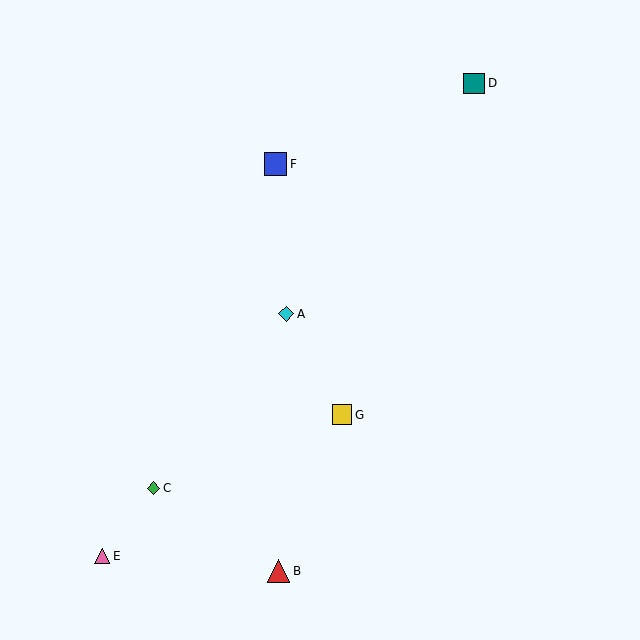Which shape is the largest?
The blue square (labeled F) is the largest.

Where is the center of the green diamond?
The center of the green diamond is at (153, 488).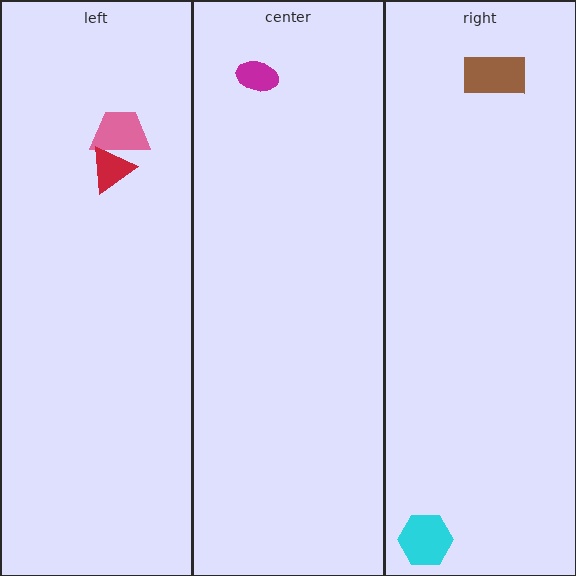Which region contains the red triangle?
The left region.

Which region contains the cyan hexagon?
The right region.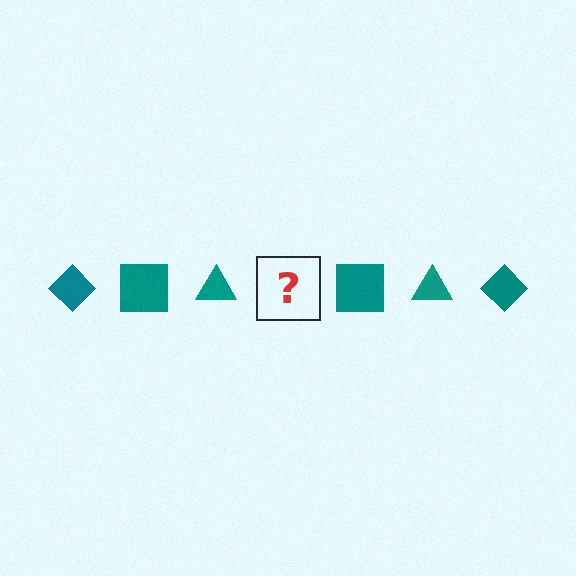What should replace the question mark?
The question mark should be replaced with a teal diamond.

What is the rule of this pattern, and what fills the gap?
The rule is that the pattern cycles through diamond, square, triangle shapes in teal. The gap should be filled with a teal diamond.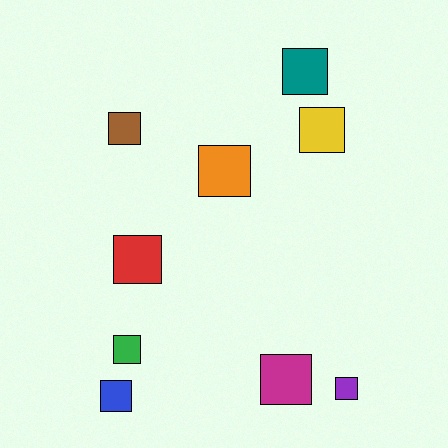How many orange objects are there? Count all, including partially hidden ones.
There is 1 orange object.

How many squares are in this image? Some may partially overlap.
There are 9 squares.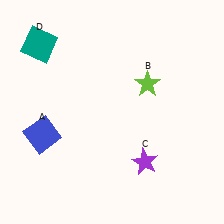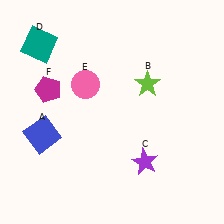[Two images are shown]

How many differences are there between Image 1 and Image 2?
There are 2 differences between the two images.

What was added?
A pink circle (E), a magenta pentagon (F) were added in Image 2.